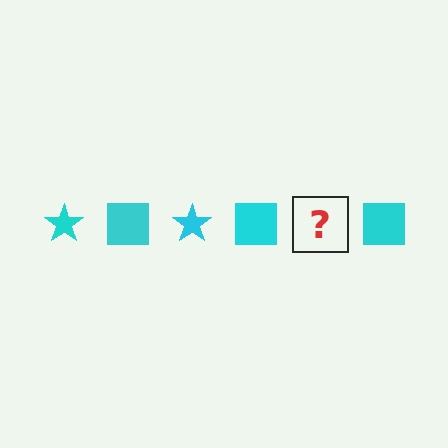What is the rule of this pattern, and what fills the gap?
The rule is that the pattern cycles through star, square shapes in cyan. The gap should be filled with a cyan star.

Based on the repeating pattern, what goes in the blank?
The blank should be a cyan star.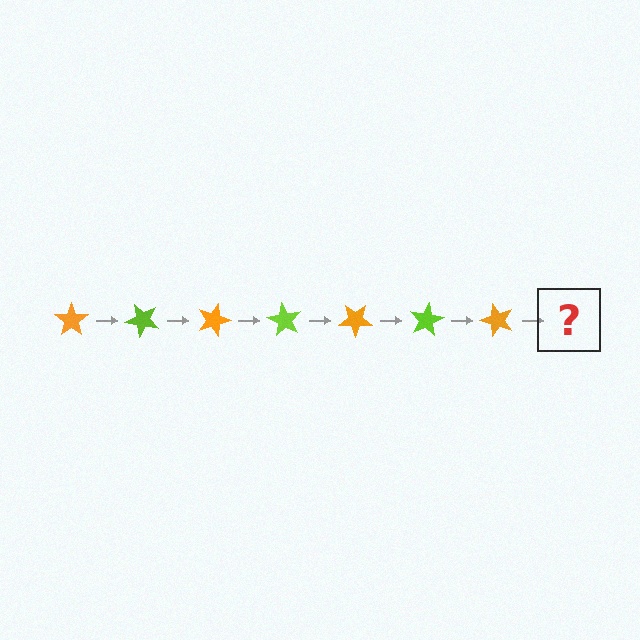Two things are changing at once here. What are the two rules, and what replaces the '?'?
The two rules are that it rotates 45 degrees each step and the color cycles through orange and lime. The '?' should be a lime star, rotated 315 degrees from the start.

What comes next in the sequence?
The next element should be a lime star, rotated 315 degrees from the start.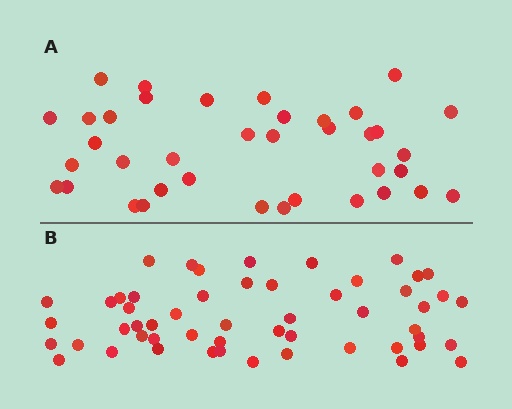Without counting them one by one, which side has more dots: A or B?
Region B (the bottom region) has more dots.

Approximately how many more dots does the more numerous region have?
Region B has approximately 15 more dots than region A.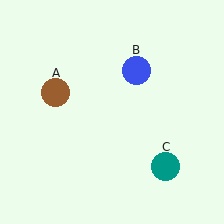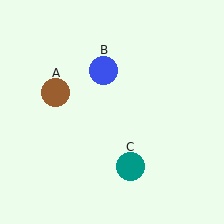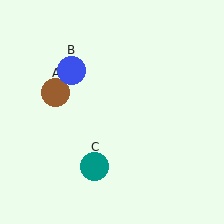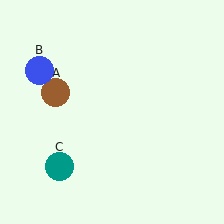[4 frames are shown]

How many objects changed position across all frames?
2 objects changed position: blue circle (object B), teal circle (object C).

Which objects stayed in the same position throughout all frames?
Brown circle (object A) remained stationary.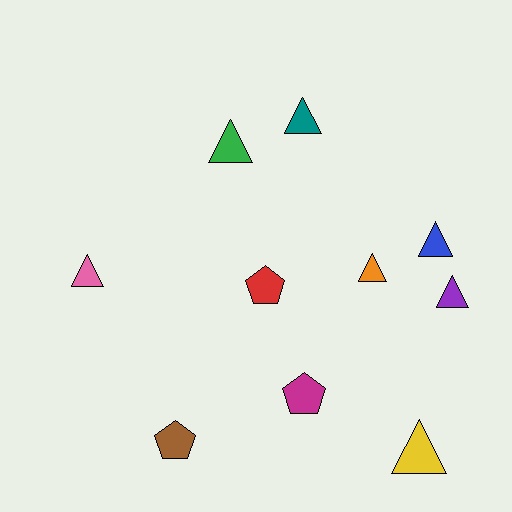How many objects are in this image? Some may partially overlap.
There are 10 objects.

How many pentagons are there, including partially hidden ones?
There are 3 pentagons.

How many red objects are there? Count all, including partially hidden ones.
There is 1 red object.